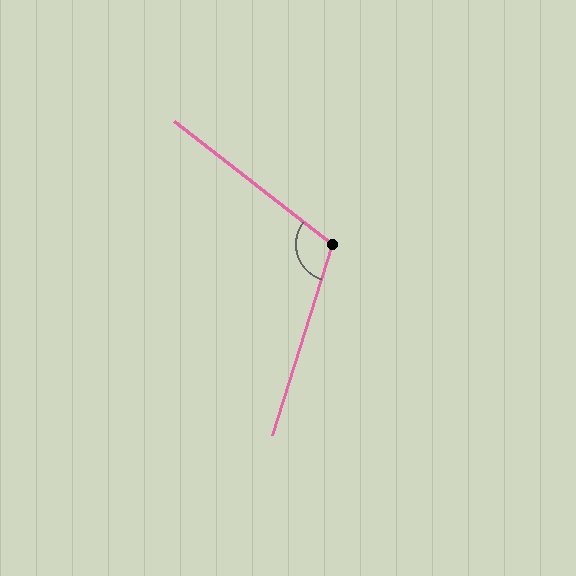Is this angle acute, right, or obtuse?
It is obtuse.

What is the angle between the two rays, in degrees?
Approximately 110 degrees.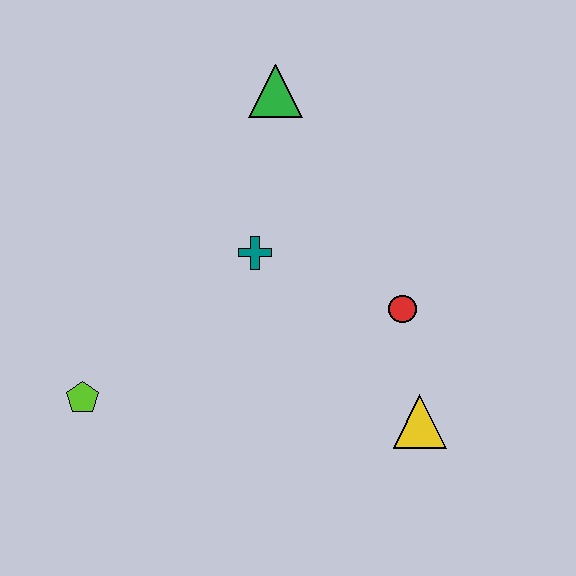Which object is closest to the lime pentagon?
The teal cross is closest to the lime pentagon.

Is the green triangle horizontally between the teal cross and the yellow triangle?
Yes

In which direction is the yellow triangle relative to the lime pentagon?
The yellow triangle is to the right of the lime pentagon.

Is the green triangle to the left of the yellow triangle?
Yes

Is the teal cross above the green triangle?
No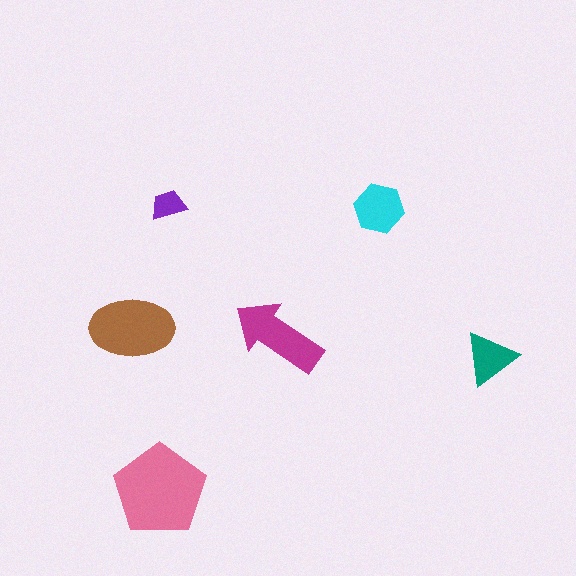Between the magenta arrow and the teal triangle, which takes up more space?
The magenta arrow.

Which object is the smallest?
The purple trapezoid.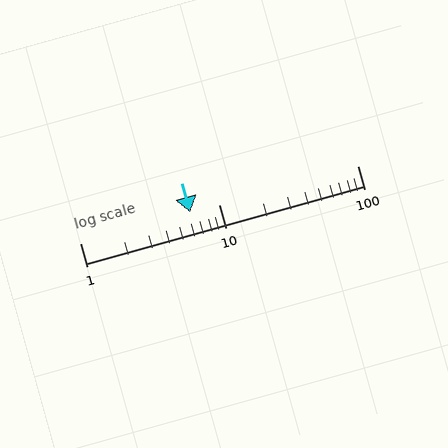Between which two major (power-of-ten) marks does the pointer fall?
The pointer is between 1 and 10.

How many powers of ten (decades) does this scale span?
The scale spans 2 decades, from 1 to 100.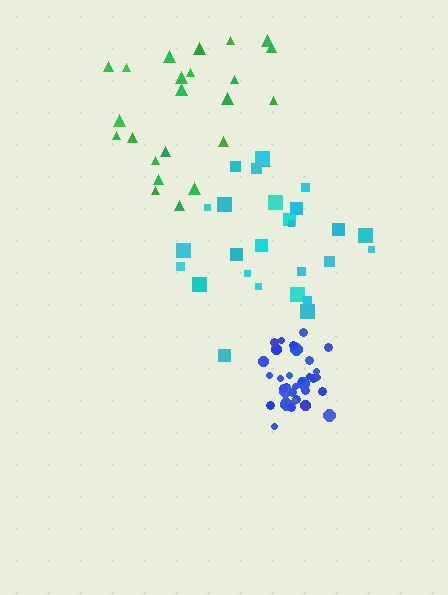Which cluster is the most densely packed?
Blue.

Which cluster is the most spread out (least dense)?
Green.